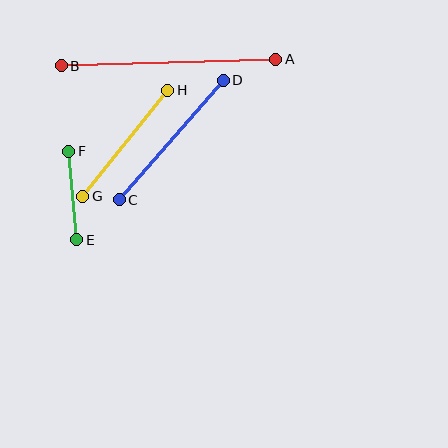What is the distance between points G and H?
The distance is approximately 136 pixels.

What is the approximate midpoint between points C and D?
The midpoint is at approximately (171, 140) pixels.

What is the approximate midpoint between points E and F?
The midpoint is at approximately (73, 195) pixels.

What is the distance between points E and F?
The distance is approximately 89 pixels.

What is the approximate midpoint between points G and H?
The midpoint is at approximately (125, 143) pixels.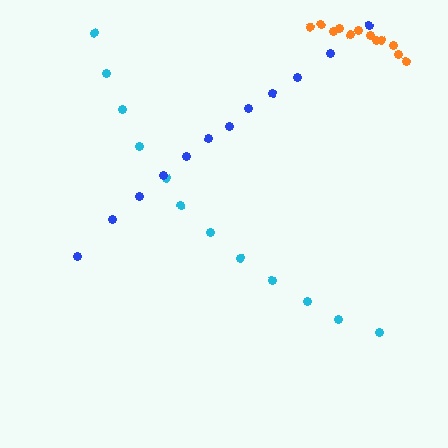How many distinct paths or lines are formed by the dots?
There are 3 distinct paths.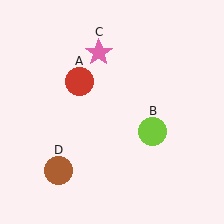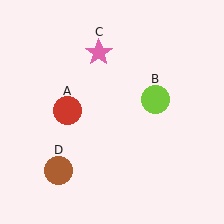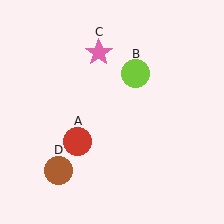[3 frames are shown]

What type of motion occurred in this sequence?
The red circle (object A), lime circle (object B) rotated counterclockwise around the center of the scene.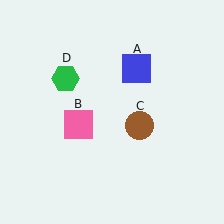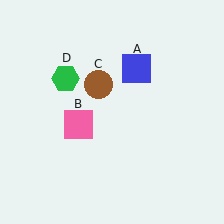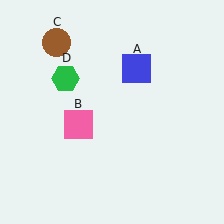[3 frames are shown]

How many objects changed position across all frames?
1 object changed position: brown circle (object C).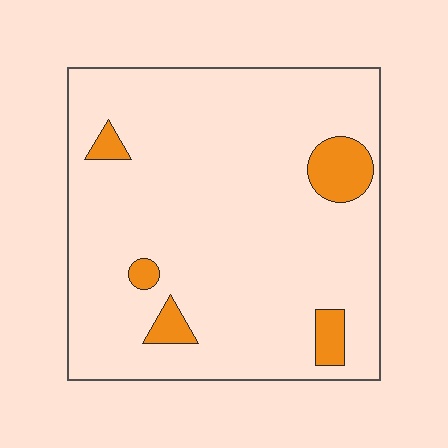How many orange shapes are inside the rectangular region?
5.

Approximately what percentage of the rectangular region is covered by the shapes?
Approximately 10%.